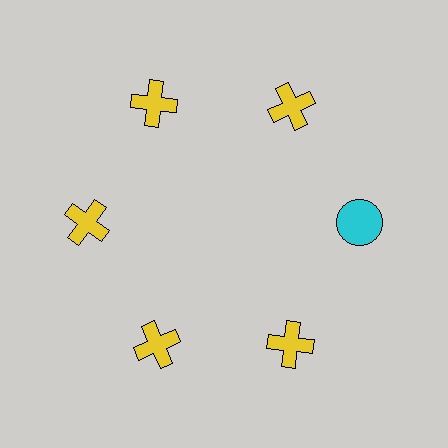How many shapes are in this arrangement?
There are 6 shapes arranged in a ring pattern.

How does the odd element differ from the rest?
It differs in both color (cyan instead of yellow) and shape (circle instead of cross).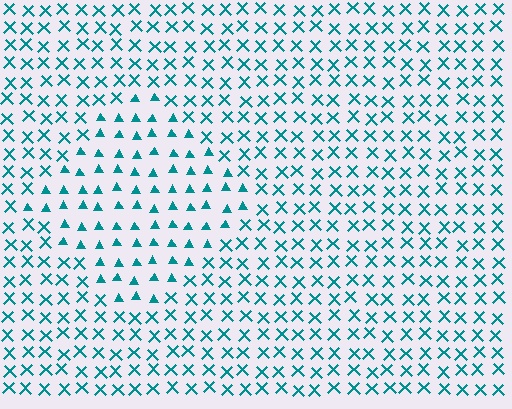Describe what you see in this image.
The image is filled with small teal elements arranged in a uniform grid. A diamond-shaped region contains triangles, while the surrounding area contains X marks. The boundary is defined purely by the change in element shape.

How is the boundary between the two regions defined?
The boundary is defined by a change in element shape: triangles inside vs. X marks outside. All elements share the same color and spacing.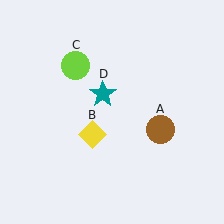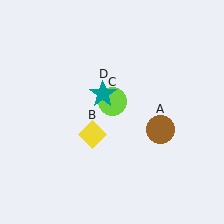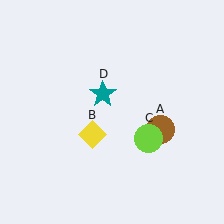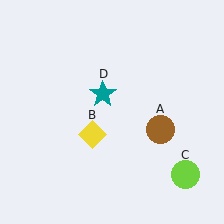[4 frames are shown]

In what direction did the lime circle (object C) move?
The lime circle (object C) moved down and to the right.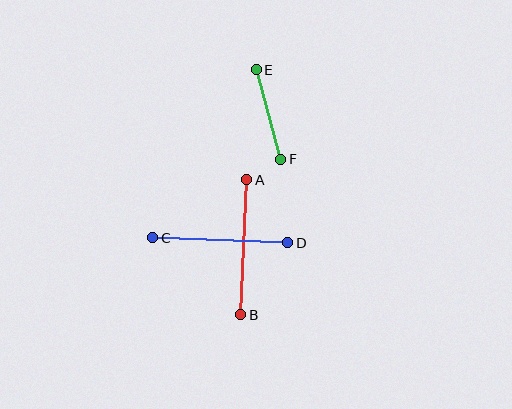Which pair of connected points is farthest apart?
Points C and D are farthest apart.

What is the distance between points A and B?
The distance is approximately 135 pixels.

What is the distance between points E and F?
The distance is approximately 93 pixels.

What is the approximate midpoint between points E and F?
The midpoint is at approximately (269, 114) pixels.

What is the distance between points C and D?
The distance is approximately 135 pixels.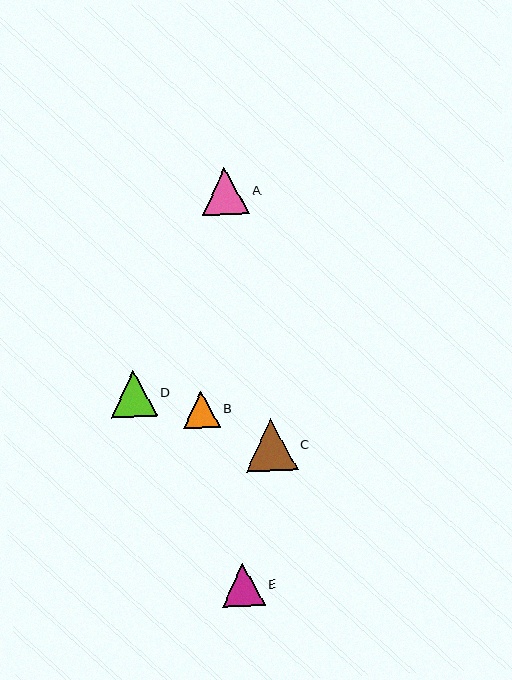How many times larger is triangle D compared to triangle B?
Triangle D is approximately 1.3 times the size of triangle B.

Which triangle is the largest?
Triangle C is the largest with a size of approximately 52 pixels.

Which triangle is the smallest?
Triangle B is the smallest with a size of approximately 37 pixels.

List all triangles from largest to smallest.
From largest to smallest: C, A, D, E, B.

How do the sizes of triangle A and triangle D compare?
Triangle A and triangle D are approximately the same size.